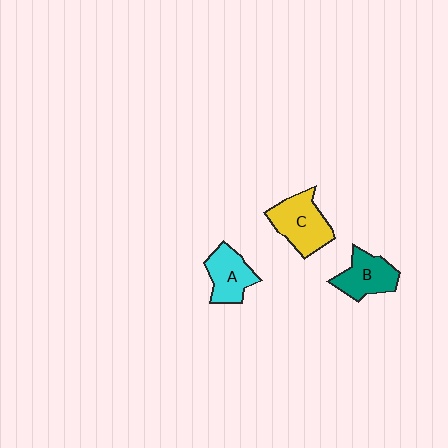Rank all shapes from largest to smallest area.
From largest to smallest: C (yellow), B (teal), A (cyan).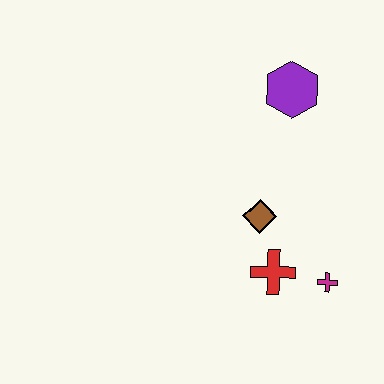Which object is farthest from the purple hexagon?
The magenta cross is farthest from the purple hexagon.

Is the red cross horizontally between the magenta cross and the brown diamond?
Yes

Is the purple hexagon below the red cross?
No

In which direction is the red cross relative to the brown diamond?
The red cross is below the brown diamond.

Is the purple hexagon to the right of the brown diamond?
Yes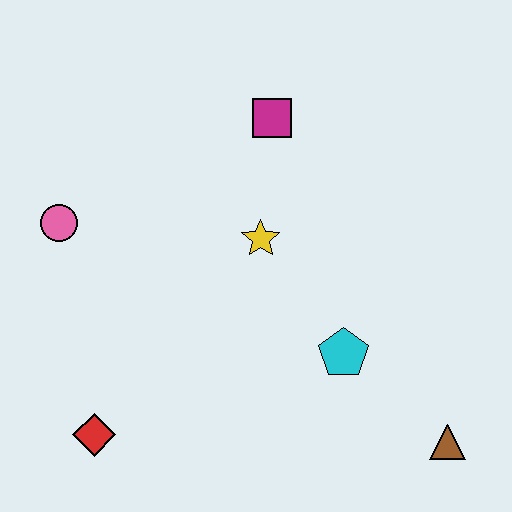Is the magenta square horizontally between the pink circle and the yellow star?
No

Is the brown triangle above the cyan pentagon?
No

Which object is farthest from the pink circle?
The brown triangle is farthest from the pink circle.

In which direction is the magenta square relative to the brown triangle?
The magenta square is above the brown triangle.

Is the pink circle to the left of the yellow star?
Yes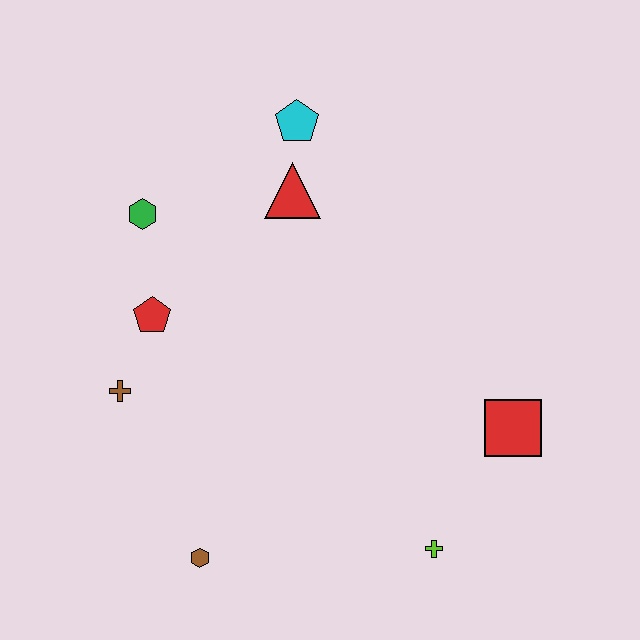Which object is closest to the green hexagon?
The red pentagon is closest to the green hexagon.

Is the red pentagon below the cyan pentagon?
Yes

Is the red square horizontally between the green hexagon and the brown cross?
No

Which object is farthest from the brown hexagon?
The cyan pentagon is farthest from the brown hexagon.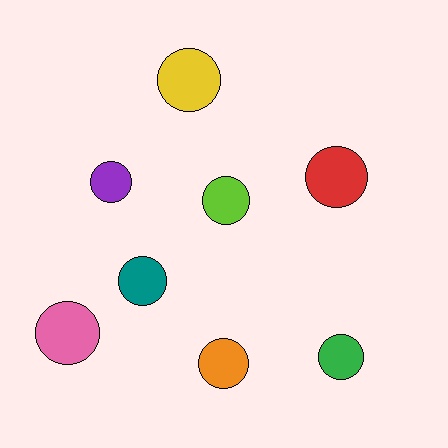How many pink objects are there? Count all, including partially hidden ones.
There is 1 pink object.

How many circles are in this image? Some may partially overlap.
There are 8 circles.